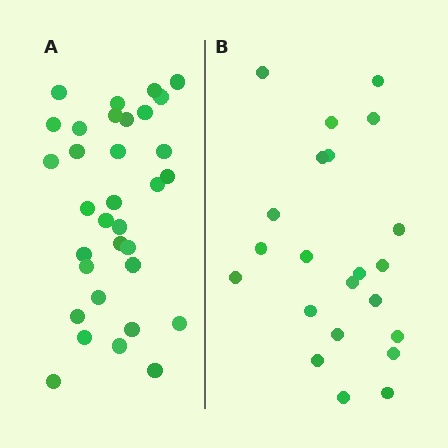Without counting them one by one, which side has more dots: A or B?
Region A (the left region) has more dots.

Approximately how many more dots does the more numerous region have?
Region A has roughly 12 or so more dots than region B.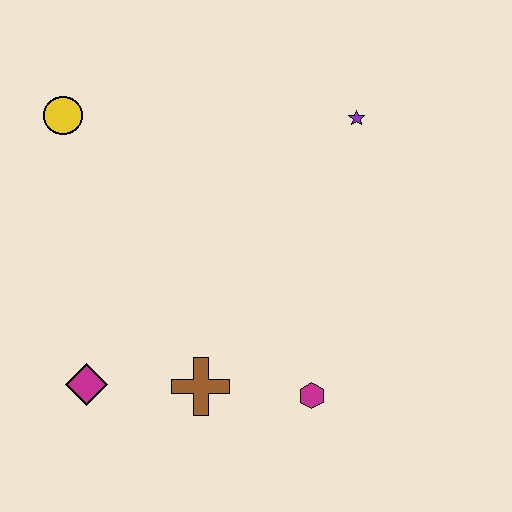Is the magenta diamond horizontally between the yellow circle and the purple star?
Yes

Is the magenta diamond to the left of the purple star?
Yes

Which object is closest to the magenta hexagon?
The brown cross is closest to the magenta hexagon.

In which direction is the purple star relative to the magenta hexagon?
The purple star is above the magenta hexagon.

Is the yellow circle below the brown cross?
No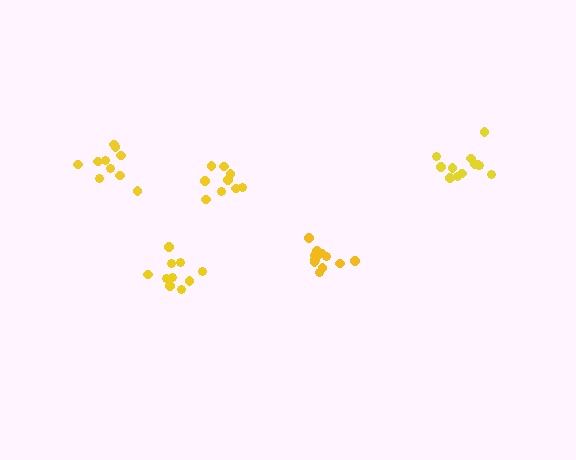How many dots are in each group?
Group 1: 12 dots, Group 2: 10 dots, Group 3: 10 dots, Group 4: 12 dots, Group 5: 10 dots (54 total).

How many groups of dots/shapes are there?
There are 5 groups.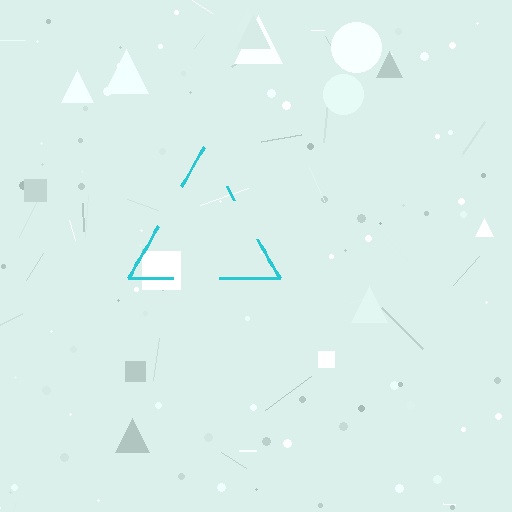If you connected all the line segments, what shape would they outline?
They would outline a triangle.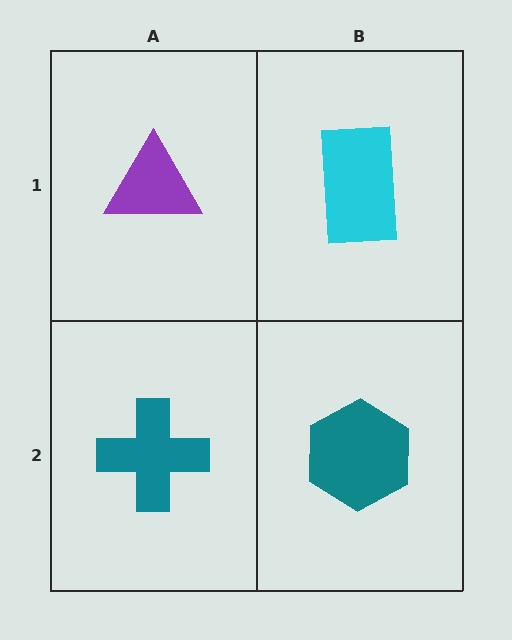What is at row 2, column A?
A teal cross.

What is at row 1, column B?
A cyan rectangle.